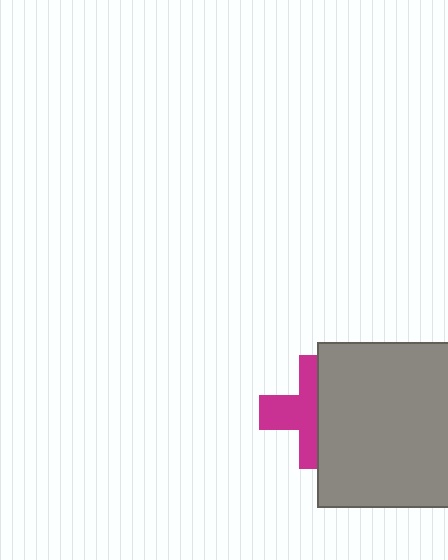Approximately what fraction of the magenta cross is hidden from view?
Roughly 48% of the magenta cross is hidden behind the gray square.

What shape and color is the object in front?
The object in front is a gray square.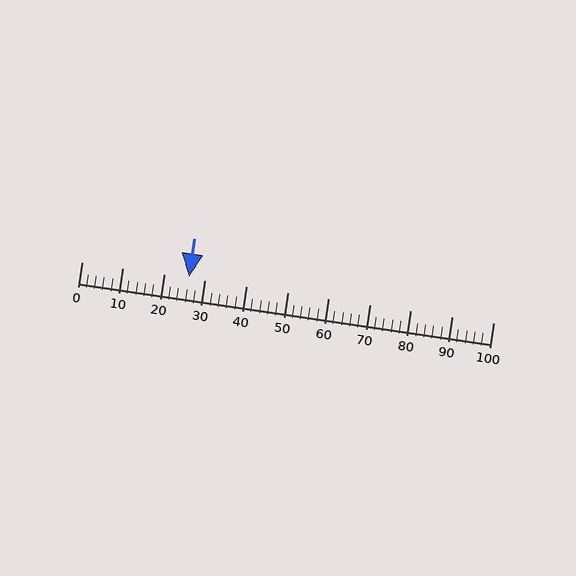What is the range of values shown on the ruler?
The ruler shows values from 0 to 100.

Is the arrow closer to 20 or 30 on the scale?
The arrow is closer to 30.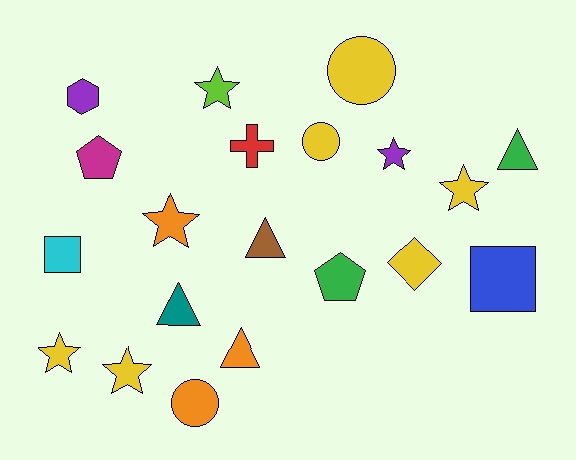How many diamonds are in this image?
There is 1 diamond.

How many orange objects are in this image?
There are 3 orange objects.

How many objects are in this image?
There are 20 objects.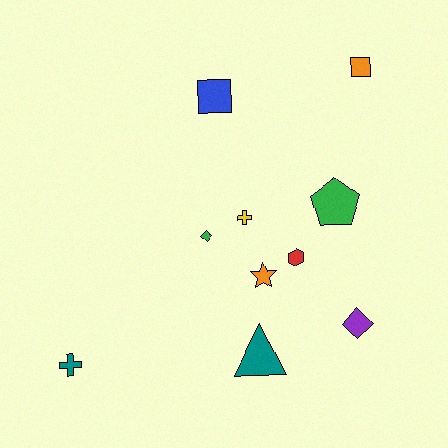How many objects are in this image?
There are 10 objects.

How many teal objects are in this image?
There are 2 teal objects.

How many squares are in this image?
There are 2 squares.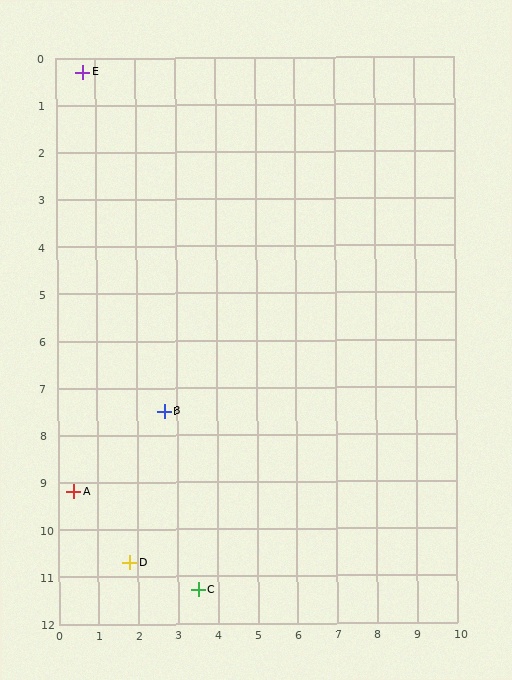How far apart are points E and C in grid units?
Points E and C are about 11.4 grid units apart.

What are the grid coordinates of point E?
Point E is at approximately (0.7, 0.3).